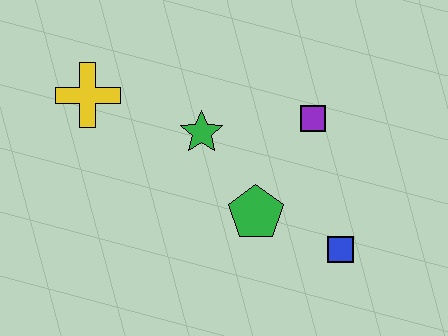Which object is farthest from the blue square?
The yellow cross is farthest from the blue square.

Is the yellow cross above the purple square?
Yes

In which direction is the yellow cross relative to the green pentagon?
The yellow cross is to the left of the green pentagon.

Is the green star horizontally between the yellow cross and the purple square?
Yes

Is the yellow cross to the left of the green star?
Yes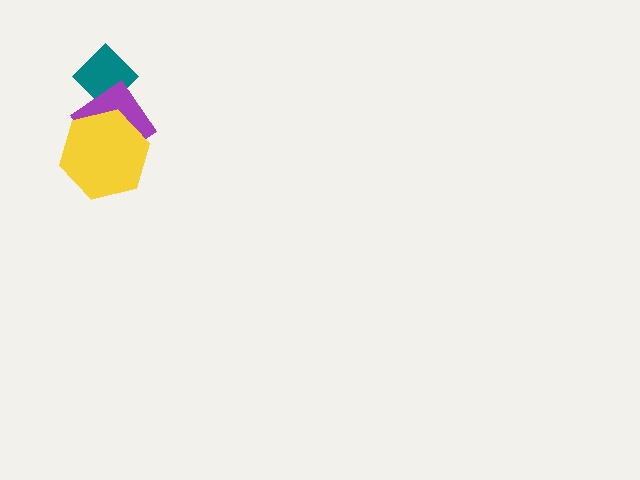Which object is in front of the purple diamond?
The yellow hexagon is in front of the purple diamond.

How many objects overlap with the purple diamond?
2 objects overlap with the purple diamond.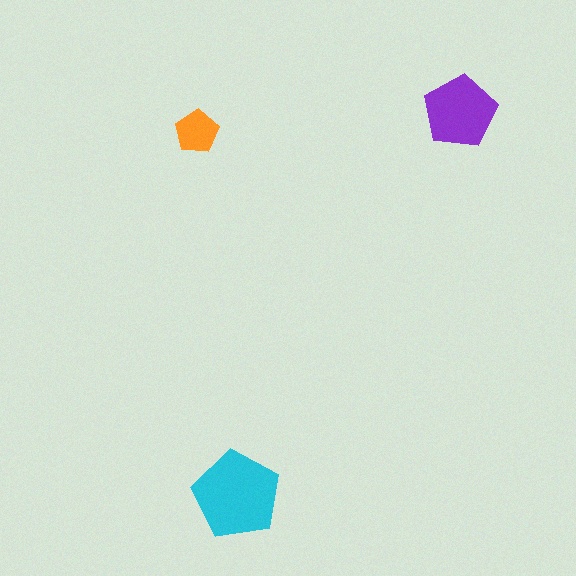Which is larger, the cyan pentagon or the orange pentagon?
The cyan one.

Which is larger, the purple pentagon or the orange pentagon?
The purple one.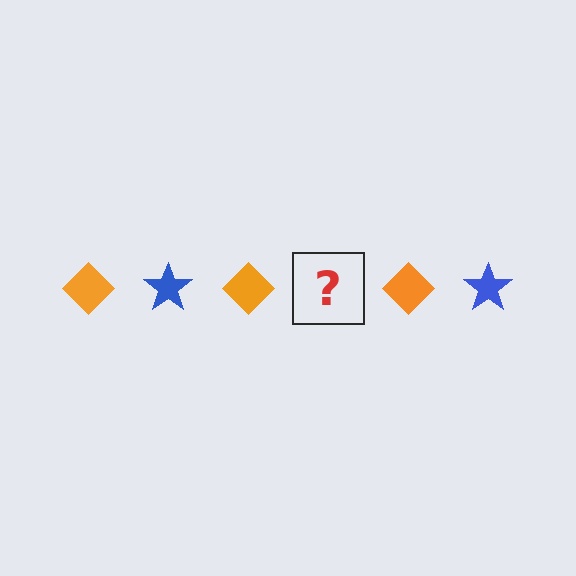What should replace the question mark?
The question mark should be replaced with a blue star.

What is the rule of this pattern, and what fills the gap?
The rule is that the pattern alternates between orange diamond and blue star. The gap should be filled with a blue star.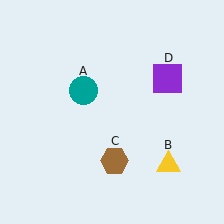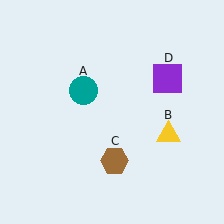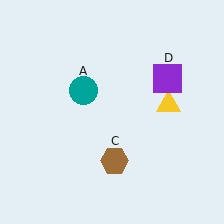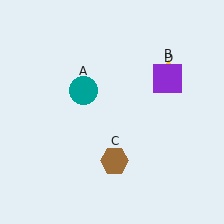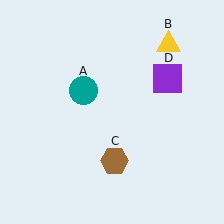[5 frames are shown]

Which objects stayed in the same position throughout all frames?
Teal circle (object A) and brown hexagon (object C) and purple square (object D) remained stationary.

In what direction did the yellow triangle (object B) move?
The yellow triangle (object B) moved up.